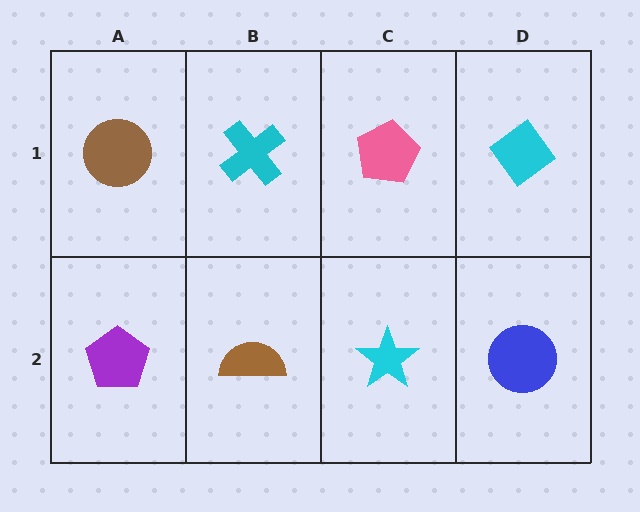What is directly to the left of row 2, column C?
A brown semicircle.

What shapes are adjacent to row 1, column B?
A brown semicircle (row 2, column B), a brown circle (row 1, column A), a pink pentagon (row 1, column C).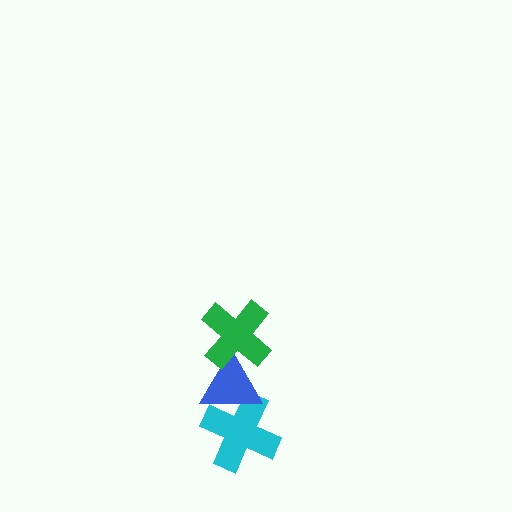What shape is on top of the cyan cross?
The blue triangle is on top of the cyan cross.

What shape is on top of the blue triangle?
The green cross is on top of the blue triangle.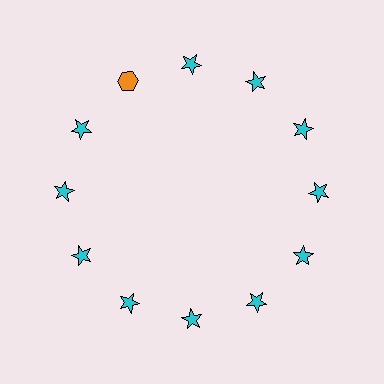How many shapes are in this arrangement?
There are 12 shapes arranged in a ring pattern.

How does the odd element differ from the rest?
It differs in both color (orange instead of cyan) and shape (hexagon instead of star).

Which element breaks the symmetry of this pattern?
The orange hexagon at roughly the 11 o'clock position breaks the symmetry. All other shapes are cyan stars.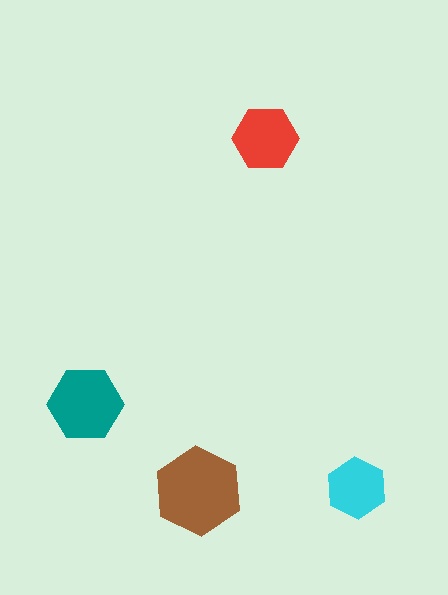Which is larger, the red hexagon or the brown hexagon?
The brown one.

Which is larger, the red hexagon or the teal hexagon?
The teal one.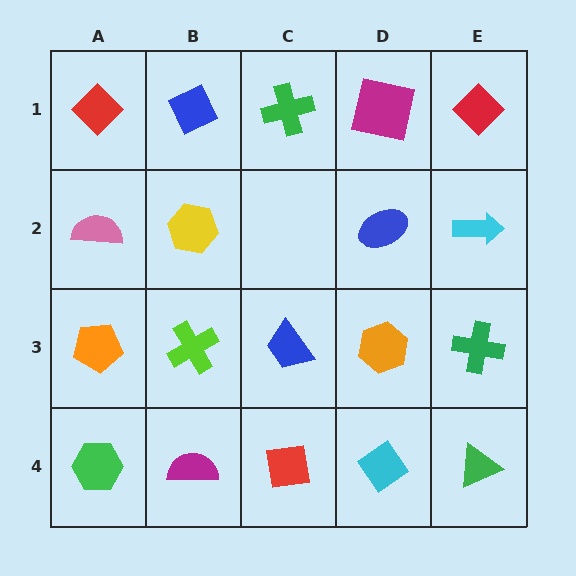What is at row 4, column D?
A cyan diamond.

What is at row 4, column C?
A red square.